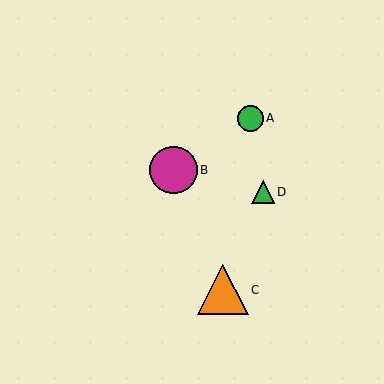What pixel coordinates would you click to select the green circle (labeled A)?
Click at (250, 118) to select the green circle A.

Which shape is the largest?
The orange triangle (labeled C) is the largest.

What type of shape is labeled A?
Shape A is a green circle.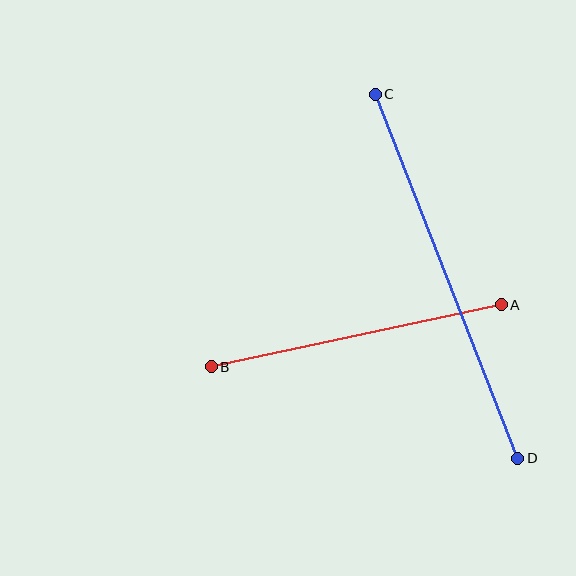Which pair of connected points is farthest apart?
Points C and D are farthest apart.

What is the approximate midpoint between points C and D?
The midpoint is at approximately (446, 276) pixels.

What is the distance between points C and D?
The distance is approximately 391 pixels.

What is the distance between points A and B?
The distance is approximately 297 pixels.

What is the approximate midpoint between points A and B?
The midpoint is at approximately (356, 336) pixels.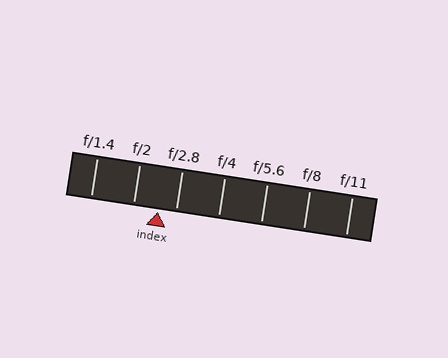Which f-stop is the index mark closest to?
The index mark is closest to f/2.8.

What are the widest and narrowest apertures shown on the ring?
The widest aperture shown is f/1.4 and the narrowest is f/11.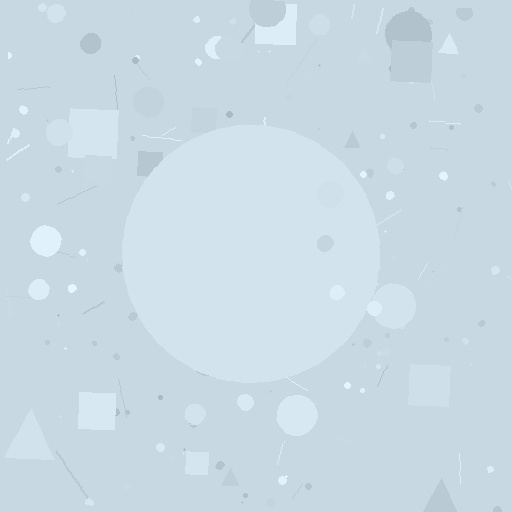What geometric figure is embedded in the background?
A circle is embedded in the background.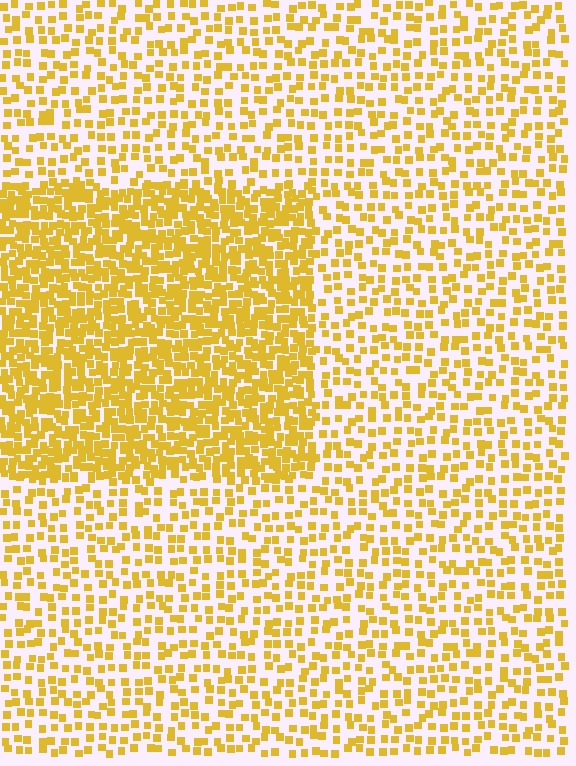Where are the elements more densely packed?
The elements are more densely packed inside the rectangle boundary.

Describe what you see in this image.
The image contains small yellow elements arranged at two different densities. A rectangle-shaped region is visible where the elements are more densely packed than the surrounding area.